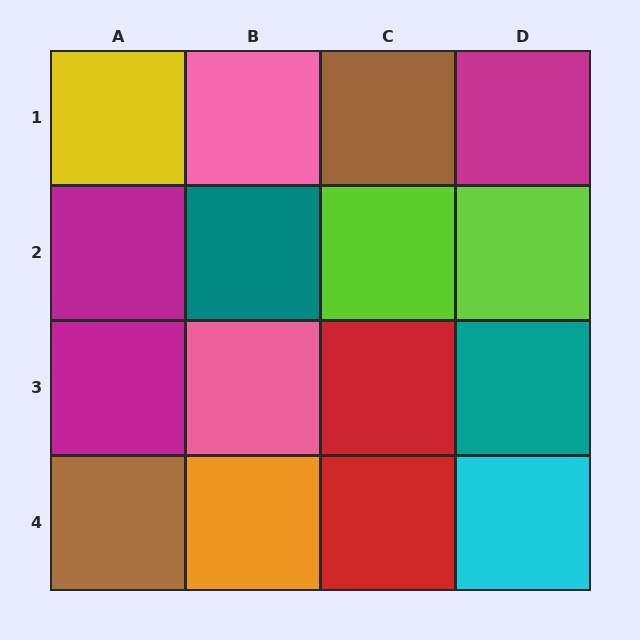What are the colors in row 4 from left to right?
Brown, orange, red, cyan.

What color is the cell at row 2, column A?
Magenta.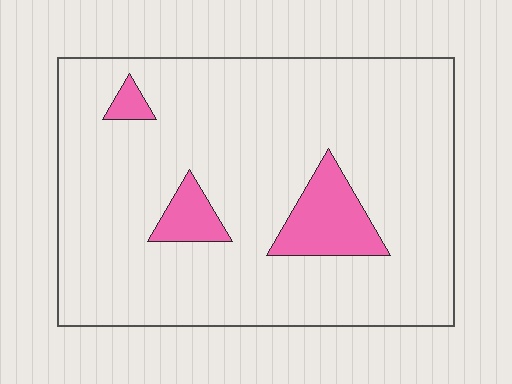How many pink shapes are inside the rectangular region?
3.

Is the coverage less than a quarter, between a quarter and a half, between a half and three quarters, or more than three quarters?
Less than a quarter.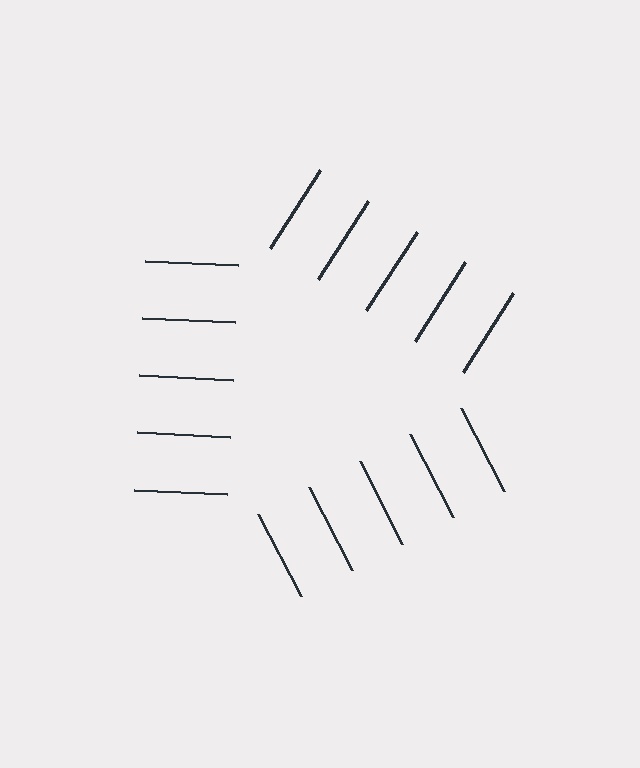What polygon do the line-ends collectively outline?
An illusory triangle — the line segments terminate on its edges but no continuous stroke is drawn.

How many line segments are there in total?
15 — 5 along each of the 3 edges.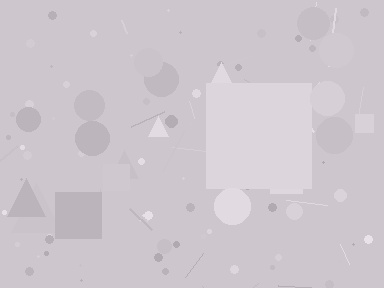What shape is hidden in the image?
A square is hidden in the image.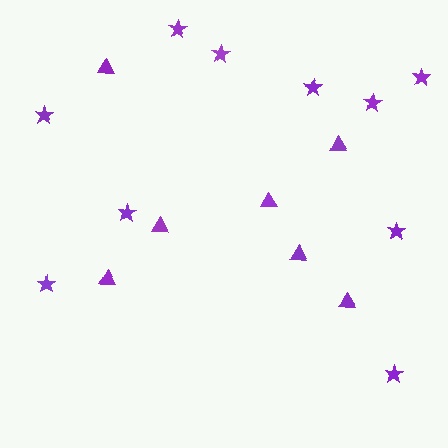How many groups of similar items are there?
There are 2 groups: one group of stars (10) and one group of triangles (7).